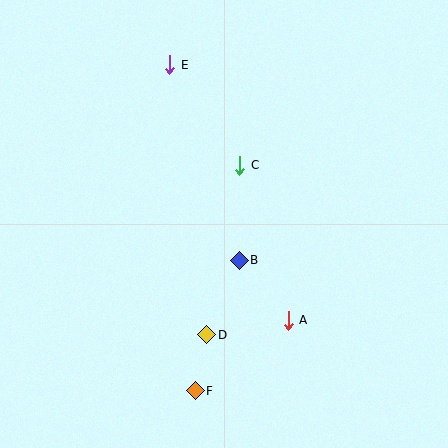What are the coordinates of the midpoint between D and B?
The midpoint between D and B is at (223, 297).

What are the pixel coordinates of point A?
Point A is at (288, 320).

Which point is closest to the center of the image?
Point B at (239, 260) is closest to the center.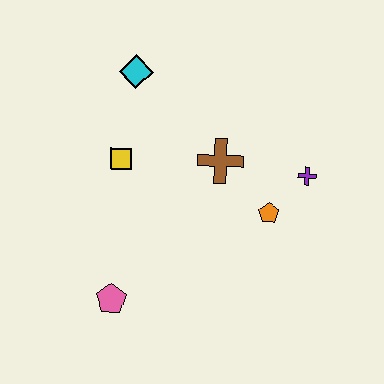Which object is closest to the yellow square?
The cyan diamond is closest to the yellow square.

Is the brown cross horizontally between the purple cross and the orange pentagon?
No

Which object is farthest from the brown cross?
The pink pentagon is farthest from the brown cross.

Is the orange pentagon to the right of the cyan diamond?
Yes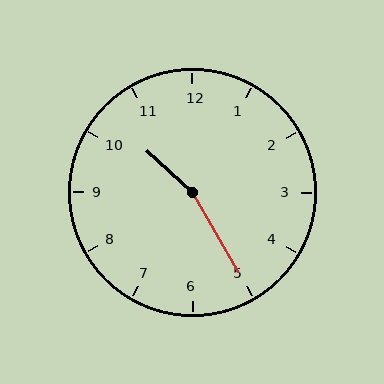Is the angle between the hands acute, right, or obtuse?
It is obtuse.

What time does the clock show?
10:25.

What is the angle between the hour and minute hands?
Approximately 162 degrees.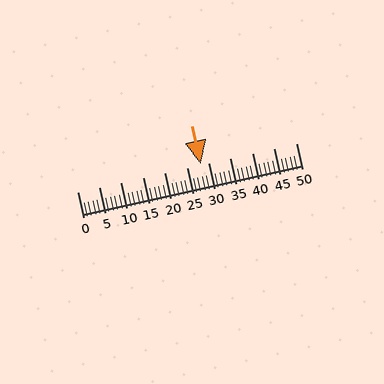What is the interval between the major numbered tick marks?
The major tick marks are spaced 5 units apart.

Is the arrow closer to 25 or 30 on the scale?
The arrow is closer to 30.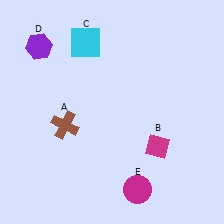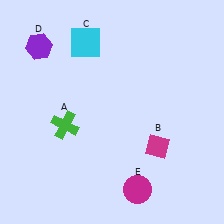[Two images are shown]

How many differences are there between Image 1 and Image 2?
There is 1 difference between the two images.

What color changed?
The cross (A) changed from brown in Image 1 to green in Image 2.